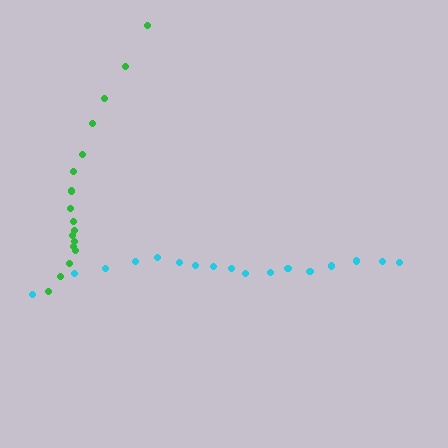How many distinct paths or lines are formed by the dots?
There are 2 distinct paths.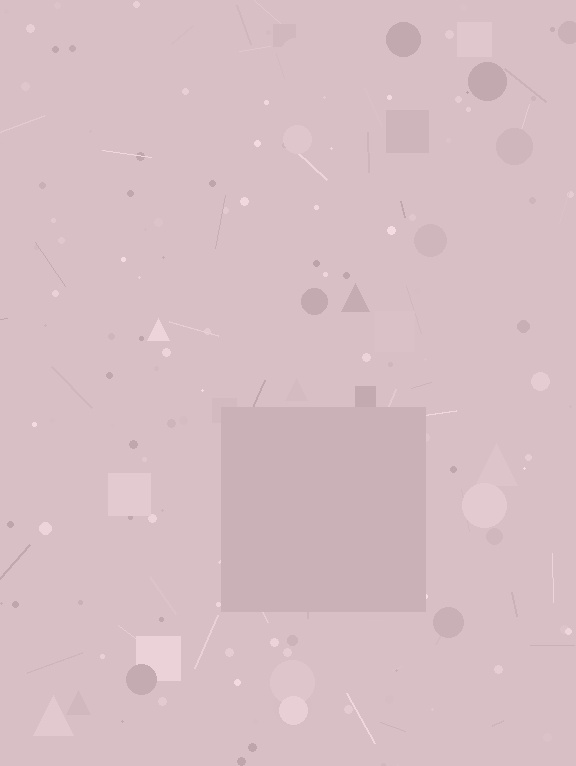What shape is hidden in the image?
A square is hidden in the image.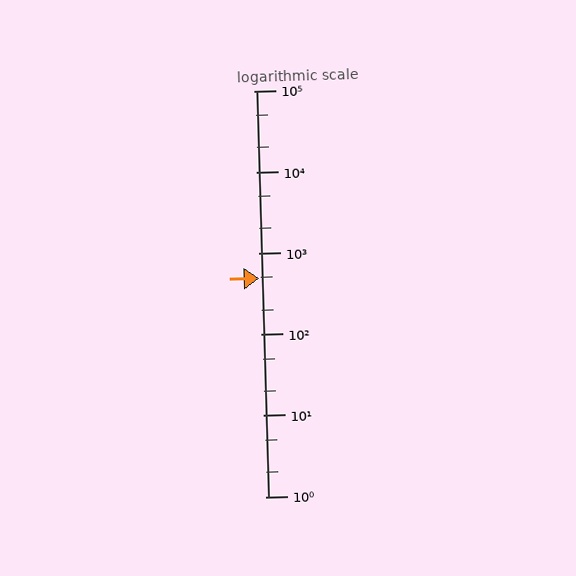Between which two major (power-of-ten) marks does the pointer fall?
The pointer is between 100 and 1000.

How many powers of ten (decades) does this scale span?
The scale spans 5 decades, from 1 to 100000.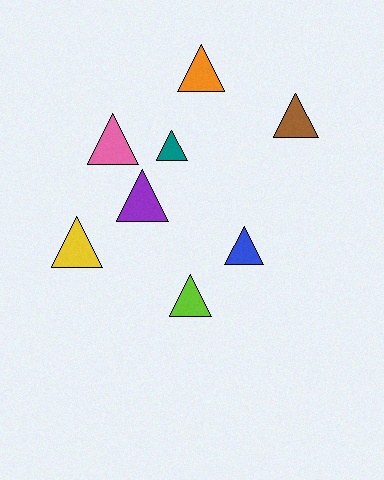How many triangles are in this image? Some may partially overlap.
There are 8 triangles.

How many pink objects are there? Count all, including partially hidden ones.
There is 1 pink object.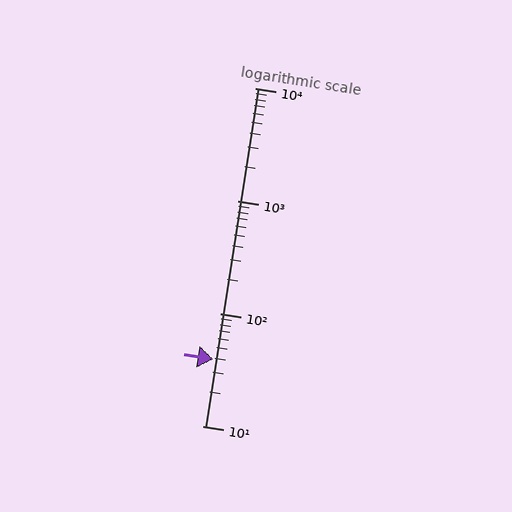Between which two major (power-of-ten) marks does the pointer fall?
The pointer is between 10 and 100.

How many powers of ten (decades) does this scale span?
The scale spans 3 decades, from 10 to 10000.